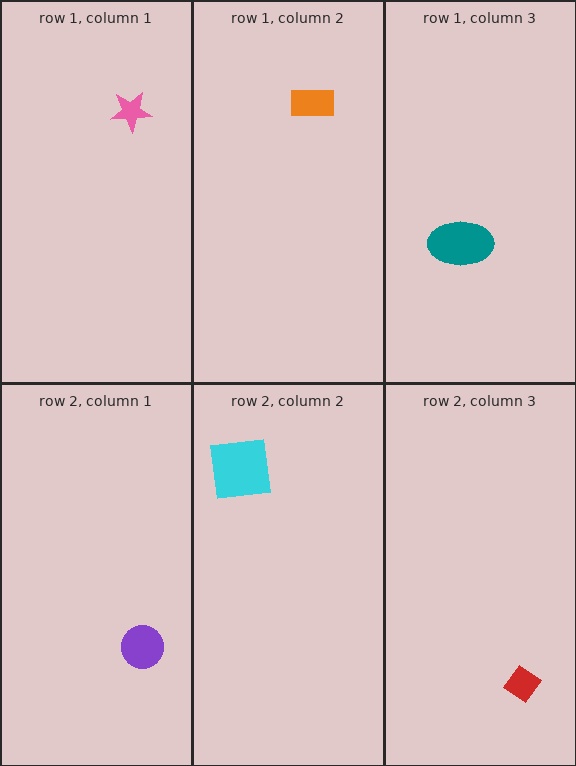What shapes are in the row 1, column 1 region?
The pink star.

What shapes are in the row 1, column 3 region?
The teal ellipse.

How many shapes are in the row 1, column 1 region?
1.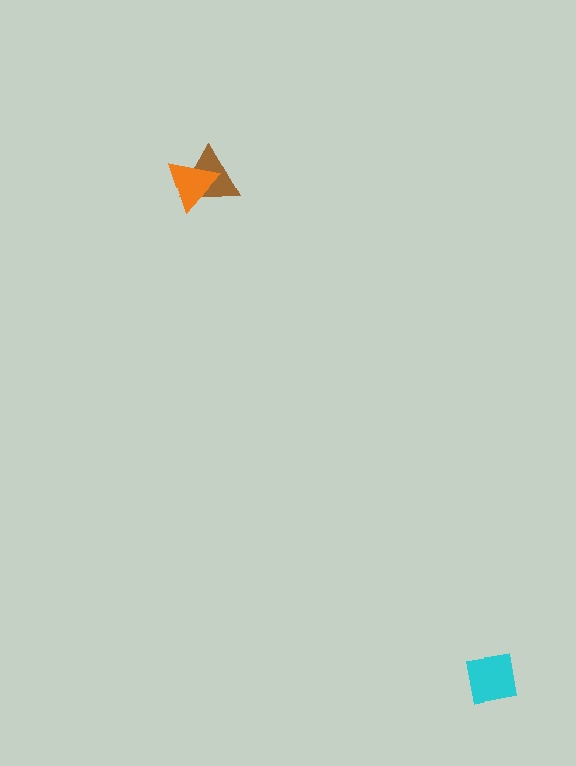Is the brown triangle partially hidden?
Yes, it is partially covered by another shape.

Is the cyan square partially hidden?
No, no other shape covers it.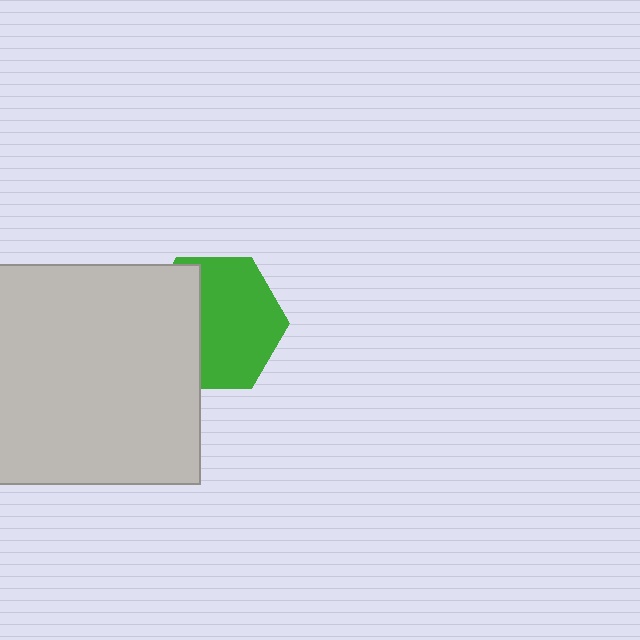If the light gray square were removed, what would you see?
You would see the complete green hexagon.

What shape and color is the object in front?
The object in front is a light gray square.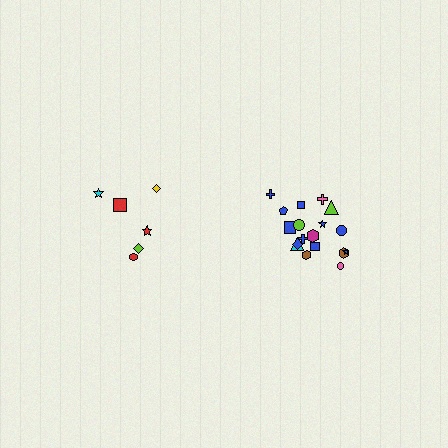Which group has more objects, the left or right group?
The right group.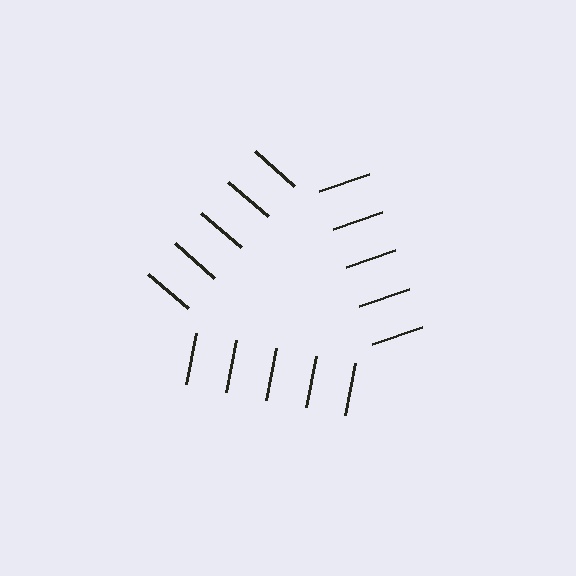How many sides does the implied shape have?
3 sides — the line-ends trace a triangle.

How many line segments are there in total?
15 — 5 along each of the 3 edges.